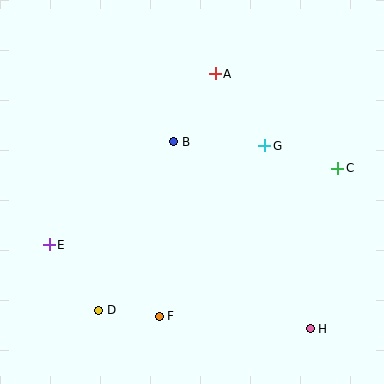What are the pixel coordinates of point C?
Point C is at (338, 168).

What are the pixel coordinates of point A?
Point A is at (215, 74).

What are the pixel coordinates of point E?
Point E is at (49, 245).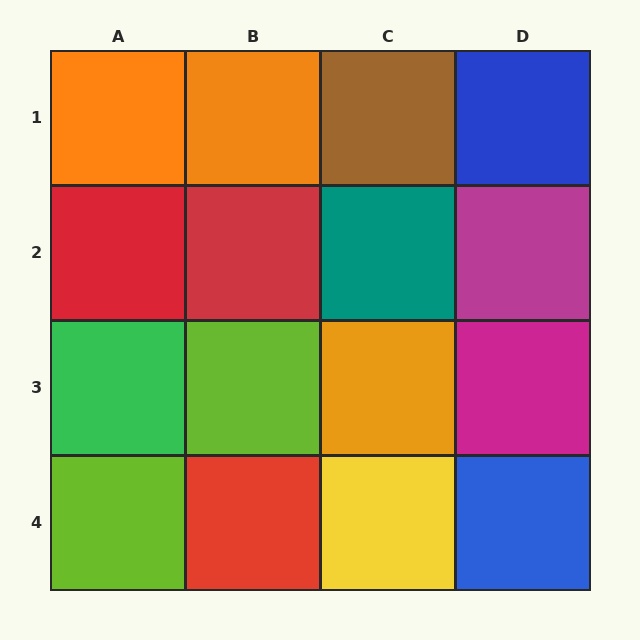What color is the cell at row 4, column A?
Lime.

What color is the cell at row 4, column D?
Blue.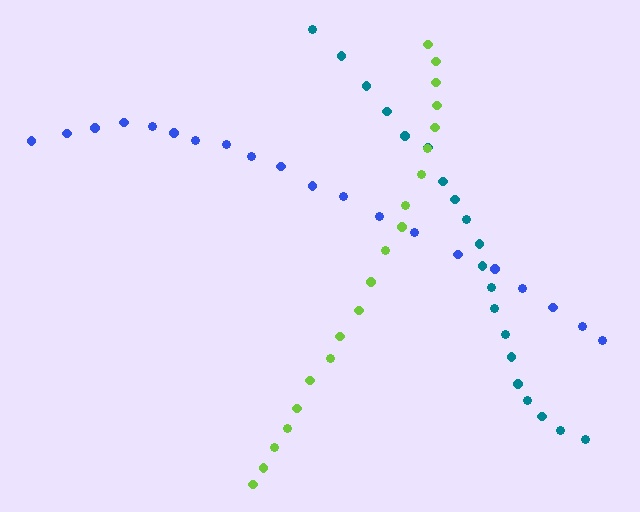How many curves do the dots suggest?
There are 3 distinct paths.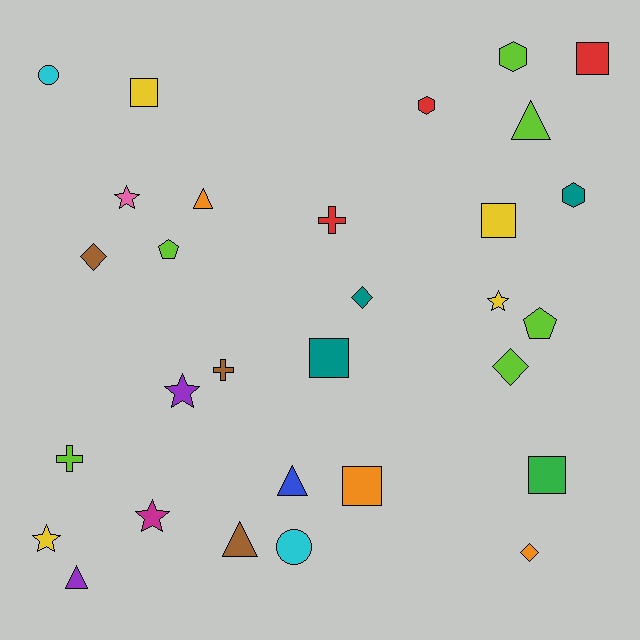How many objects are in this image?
There are 30 objects.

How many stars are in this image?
There are 5 stars.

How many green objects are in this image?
There is 1 green object.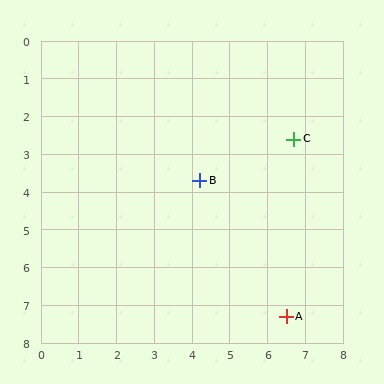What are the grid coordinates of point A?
Point A is at approximately (6.5, 7.3).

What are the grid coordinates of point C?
Point C is at approximately (6.7, 2.6).